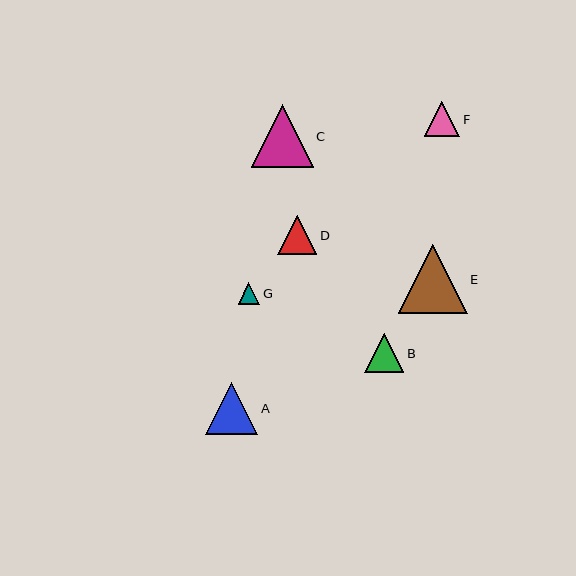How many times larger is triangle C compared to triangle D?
Triangle C is approximately 1.6 times the size of triangle D.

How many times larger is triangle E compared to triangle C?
Triangle E is approximately 1.1 times the size of triangle C.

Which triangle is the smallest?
Triangle G is the smallest with a size of approximately 22 pixels.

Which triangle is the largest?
Triangle E is the largest with a size of approximately 69 pixels.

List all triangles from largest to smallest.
From largest to smallest: E, C, A, B, D, F, G.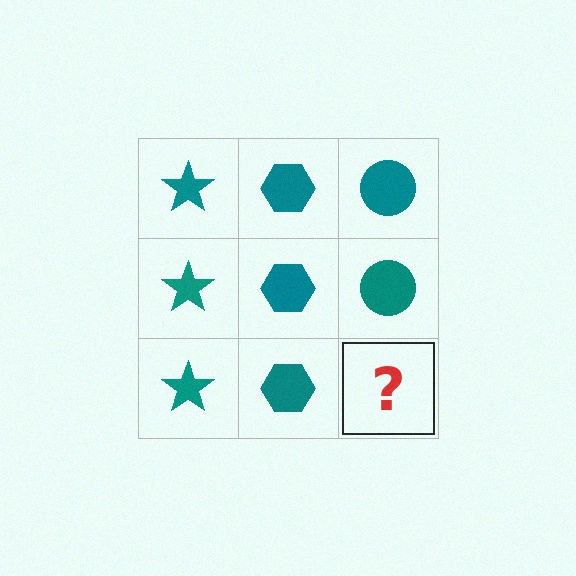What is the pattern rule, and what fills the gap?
The rule is that each column has a consistent shape. The gap should be filled with a teal circle.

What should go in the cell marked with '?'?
The missing cell should contain a teal circle.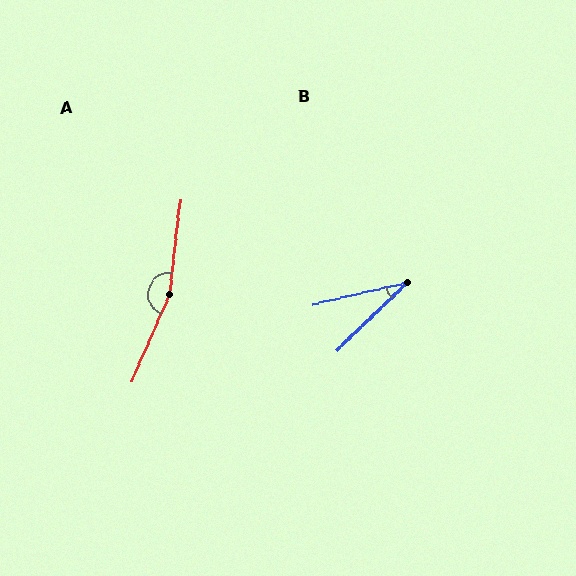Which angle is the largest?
A, at approximately 164 degrees.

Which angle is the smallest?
B, at approximately 31 degrees.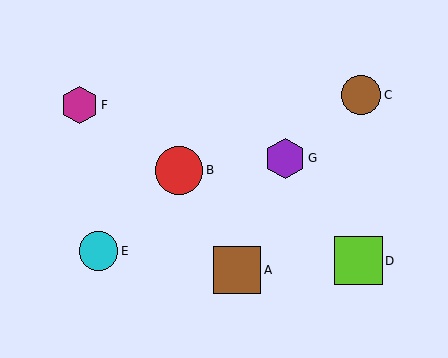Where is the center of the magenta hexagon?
The center of the magenta hexagon is at (79, 105).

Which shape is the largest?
The red circle (labeled B) is the largest.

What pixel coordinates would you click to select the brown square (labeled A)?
Click at (237, 270) to select the brown square A.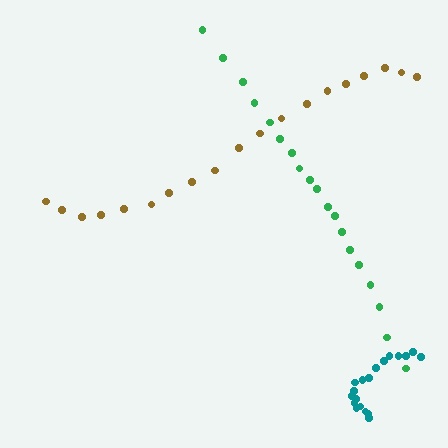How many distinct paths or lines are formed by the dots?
There are 3 distinct paths.